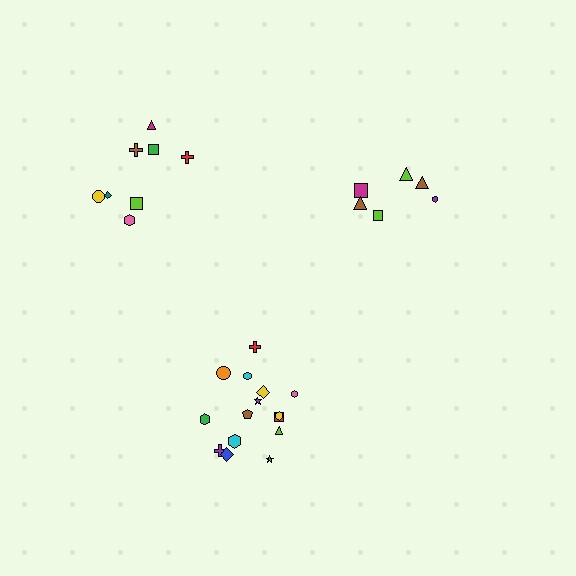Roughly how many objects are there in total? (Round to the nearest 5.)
Roughly 30 objects in total.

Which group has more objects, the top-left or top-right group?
The top-left group.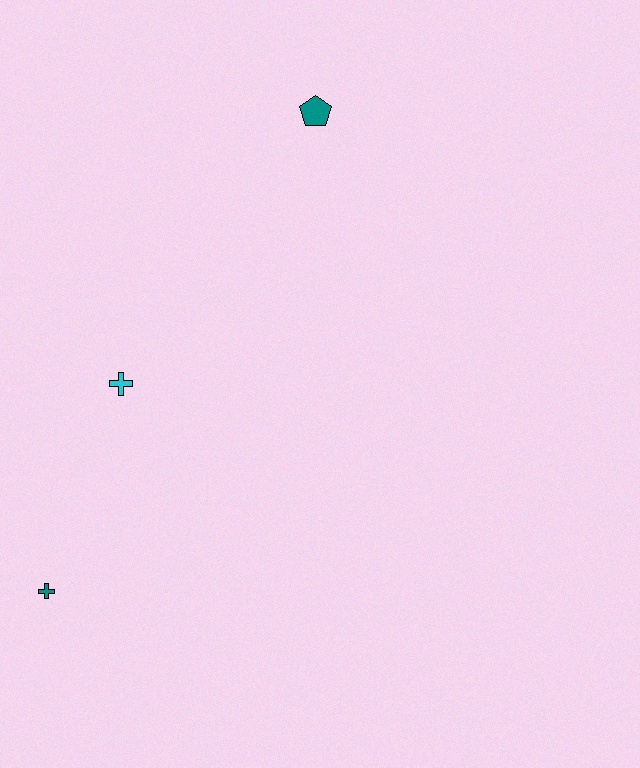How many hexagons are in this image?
There are no hexagons.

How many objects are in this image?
There are 3 objects.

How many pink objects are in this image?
There are no pink objects.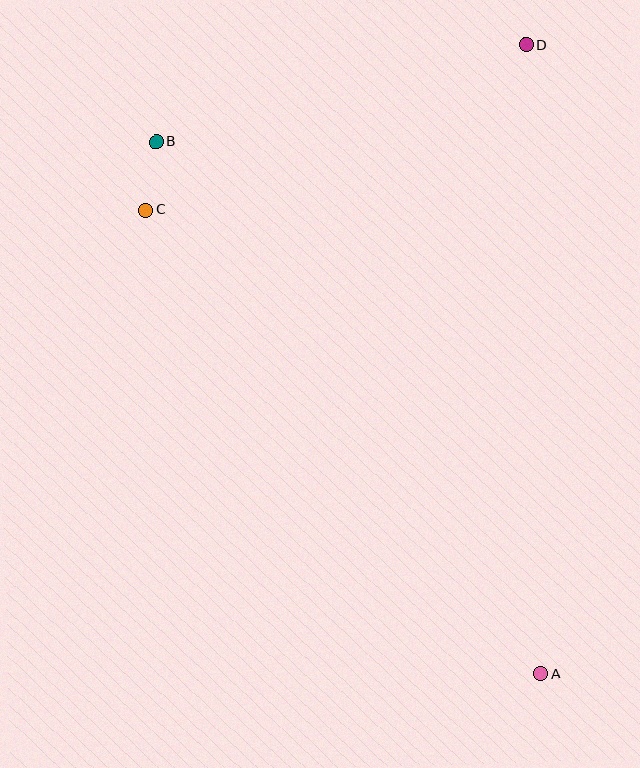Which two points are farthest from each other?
Points A and B are farthest from each other.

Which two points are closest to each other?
Points B and C are closest to each other.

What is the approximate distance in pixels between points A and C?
The distance between A and C is approximately 609 pixels.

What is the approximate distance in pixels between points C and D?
The distance between C and D is approximately 414 pixels.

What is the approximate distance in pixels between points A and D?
The distance between A and D is approximately 629 pixels.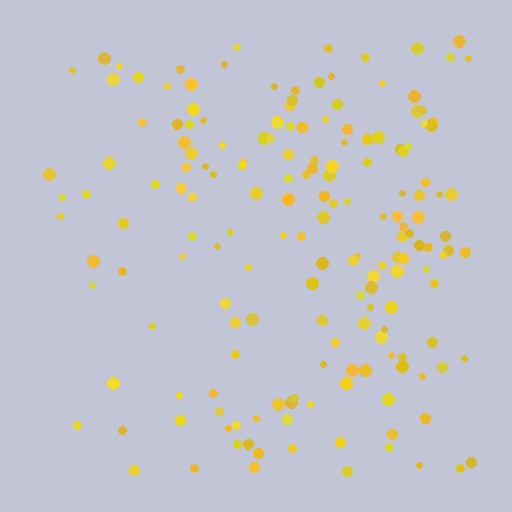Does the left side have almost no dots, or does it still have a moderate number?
Still a moderate number, just noticeably fewer than the right.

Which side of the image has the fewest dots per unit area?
The left.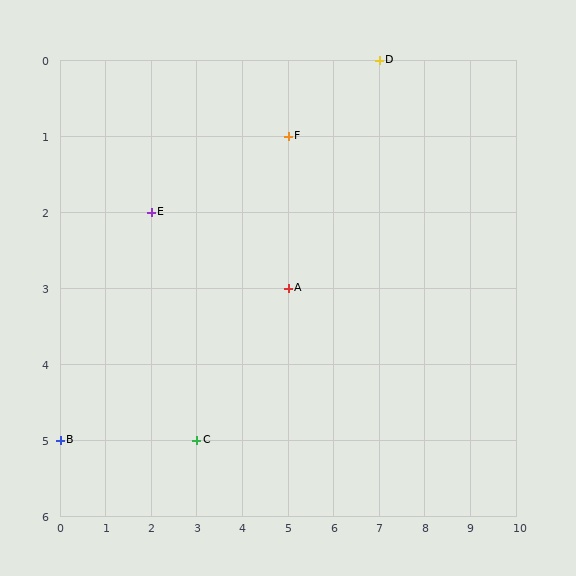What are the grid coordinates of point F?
Point F is at grid coordinates (5, 1).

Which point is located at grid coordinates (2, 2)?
Point E is at (2, 2).